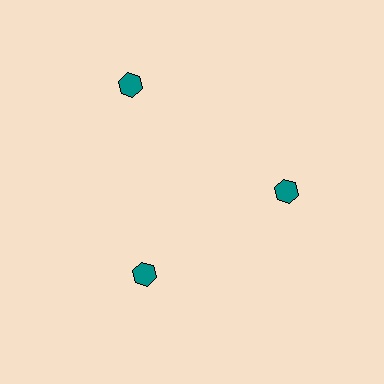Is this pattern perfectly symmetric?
No. The 3 teal hexagons are arranged in a ring, but one element near the 11 o'clock position is pushed outward from the center, breaking the 3-fold rotational symmetry.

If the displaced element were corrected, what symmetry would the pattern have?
It would have 3-fold rotational symmetry — the pattern would map onto itself every 120 degrees.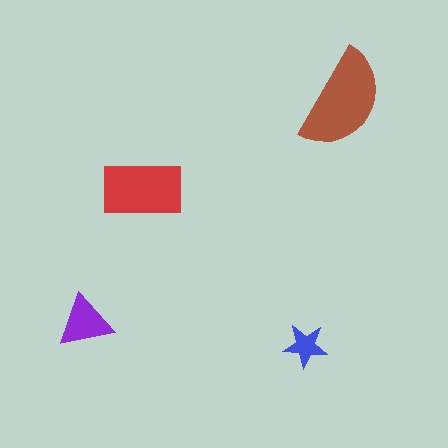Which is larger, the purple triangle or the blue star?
The purple triangle.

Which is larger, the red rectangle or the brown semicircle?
The brown semicircle.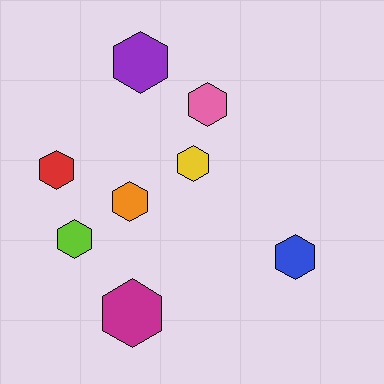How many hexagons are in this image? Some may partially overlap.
There are 8 hexagons.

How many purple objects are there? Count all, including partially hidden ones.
There is 1 purple object.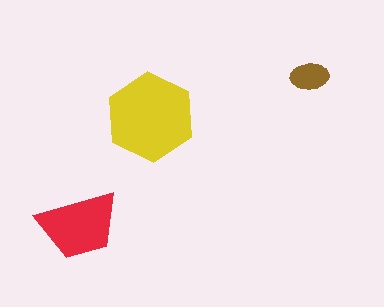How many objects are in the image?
There are 3 objects in the image.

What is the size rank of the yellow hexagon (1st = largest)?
1st.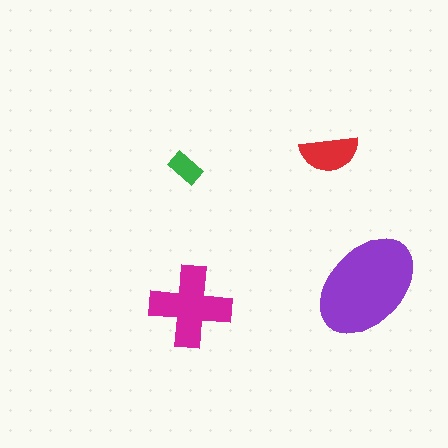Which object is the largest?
The purple ellipse.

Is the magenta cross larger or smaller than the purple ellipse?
Smaller.